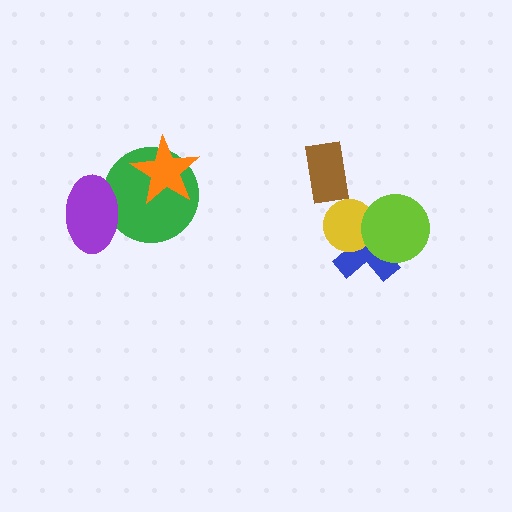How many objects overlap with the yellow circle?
2 objects overlap with the yellow circle.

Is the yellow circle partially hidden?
Yes, it is partially covered by another shape.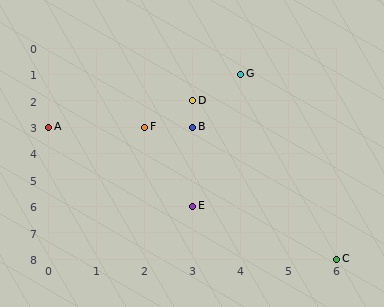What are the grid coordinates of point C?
Point C is at grid coordinates (6, 8).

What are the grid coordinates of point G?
Point G is at grid coordinates (4, 1).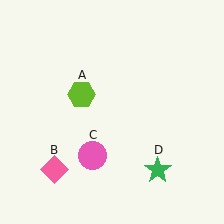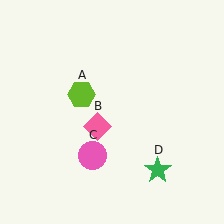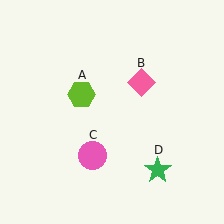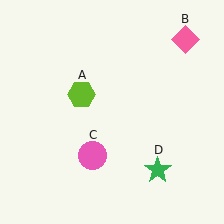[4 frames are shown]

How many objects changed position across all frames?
1 object changed position: pink diamond (object B).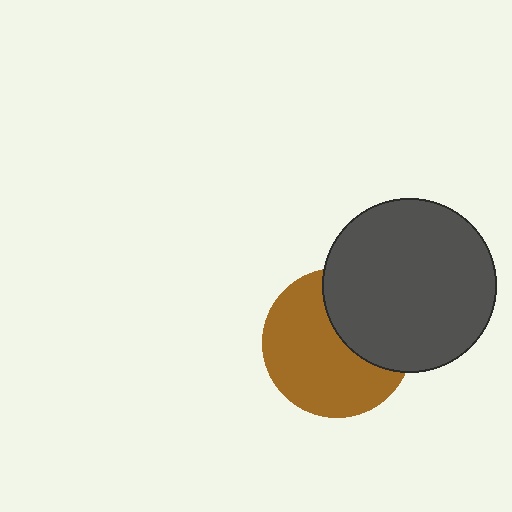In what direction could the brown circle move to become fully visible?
The brown circle could move toward the lower-left. That would shift it out from behind the dark gray circle entirely.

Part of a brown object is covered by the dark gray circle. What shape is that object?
It is a circle.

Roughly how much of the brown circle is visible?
About half of it is visible (roughly 63%).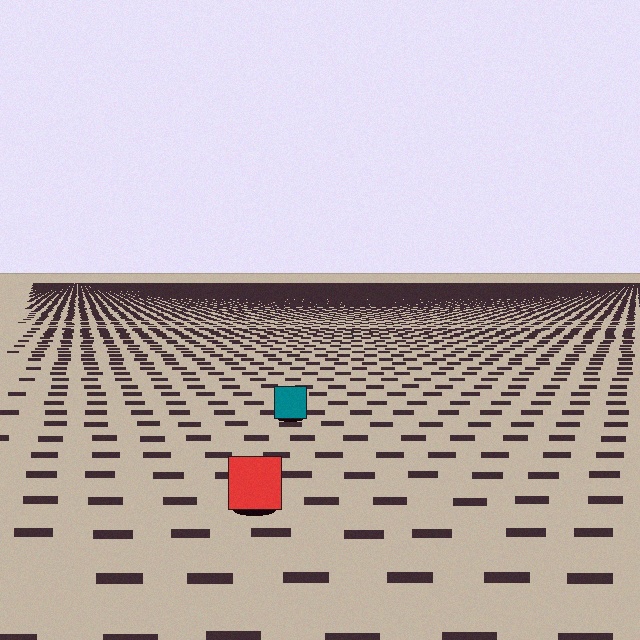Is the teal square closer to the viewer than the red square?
No. The red square is closer — you can tell from the texture gradient: the ground texture is coarser near it.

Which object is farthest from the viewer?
The teal square is farthest from the viewer. It appears smaller and the ground texture around it is denser.